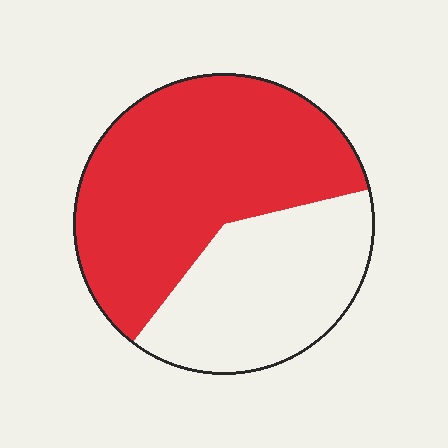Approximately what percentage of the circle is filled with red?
Approximately 60%.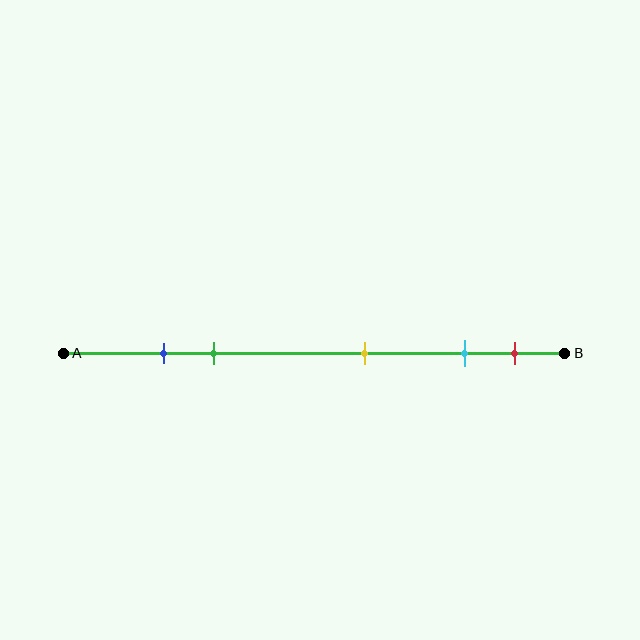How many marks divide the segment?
There are 5 marks dividing the segment.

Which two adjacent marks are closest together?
The blue and green marks are the closest adjacent pair.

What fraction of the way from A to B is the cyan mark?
The cyan mark is approximately 80% (0.8) of the way from A to B.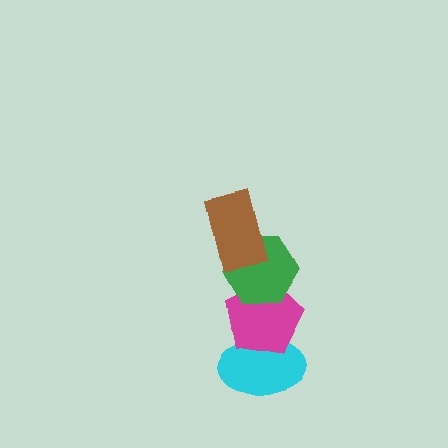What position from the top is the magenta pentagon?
The magenta pentagon is 3rd from the top.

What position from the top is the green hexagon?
The green hexagon is 2nd from the top.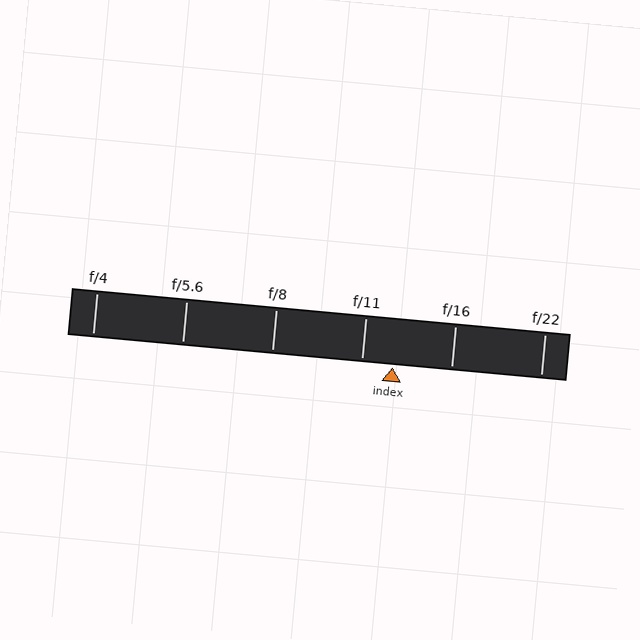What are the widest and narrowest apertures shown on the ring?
The widest aperture shown is f/4 and the narrowest is f/22.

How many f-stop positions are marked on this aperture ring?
There are 6 f-stop positions marked.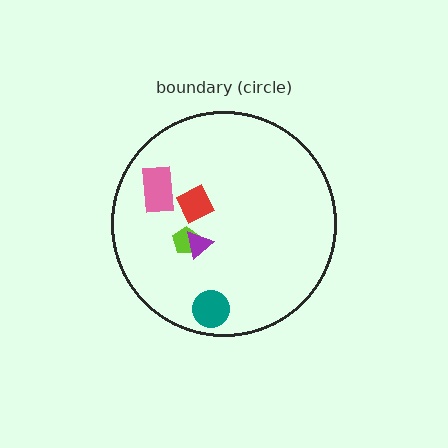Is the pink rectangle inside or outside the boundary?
Inside.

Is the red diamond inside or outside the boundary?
Inside.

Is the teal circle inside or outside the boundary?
Inside.